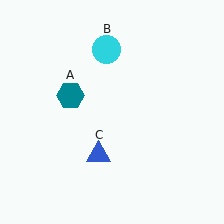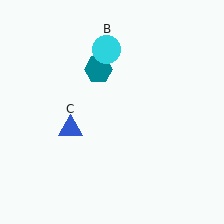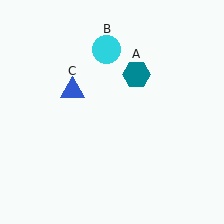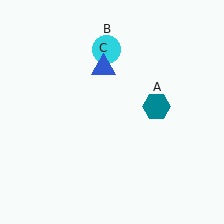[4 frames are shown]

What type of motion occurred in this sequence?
The teal hexagon (object A), blue triangle (object C) rotated clockwise around the center of the scene.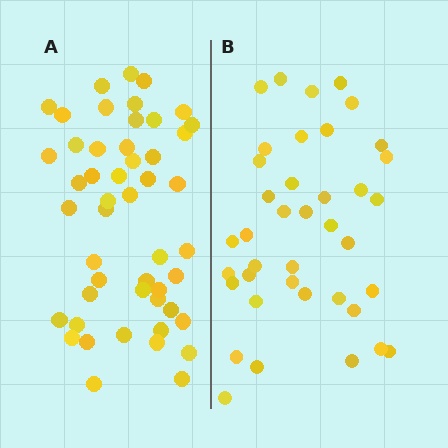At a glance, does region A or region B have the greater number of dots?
Region A (the left region) has more dots.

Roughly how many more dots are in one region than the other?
Region A has roughly 10 or so more dots than region B.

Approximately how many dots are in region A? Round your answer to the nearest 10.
About 50 dots. (The exact count is 49, which rounds to 50.)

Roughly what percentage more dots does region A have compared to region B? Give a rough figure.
About 25% more.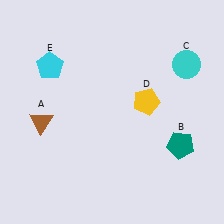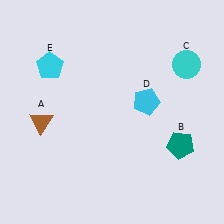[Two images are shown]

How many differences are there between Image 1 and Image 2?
There is 1 difference between the two images.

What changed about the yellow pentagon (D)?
In Image 1, D is yellow. In Image 2, it changed to cyan.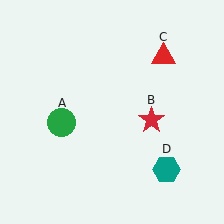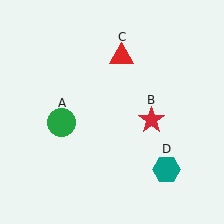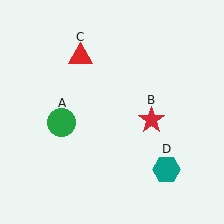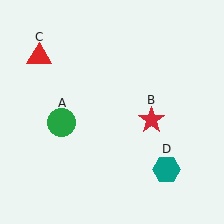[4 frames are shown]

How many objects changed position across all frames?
1 object changed position: red triangle (object C).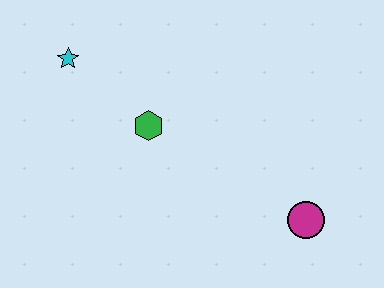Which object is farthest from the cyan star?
The magenta circle is farthest from the cyan star.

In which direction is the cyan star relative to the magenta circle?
The cyan star is to the left of the magenta circle.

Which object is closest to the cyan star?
The green hexagon is closest to the cyan star.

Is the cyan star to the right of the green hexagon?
No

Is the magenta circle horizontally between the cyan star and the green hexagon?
No